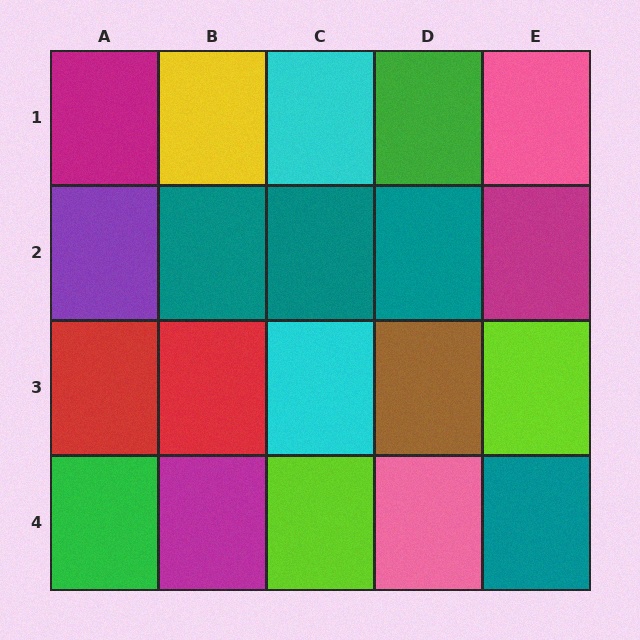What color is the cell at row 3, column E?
Lime.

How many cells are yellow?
1 cell is yellow.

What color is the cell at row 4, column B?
Magenta.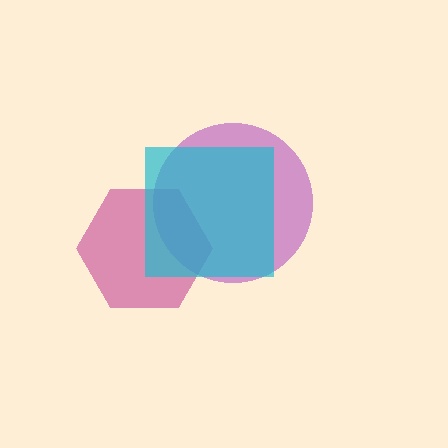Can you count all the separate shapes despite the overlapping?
Yes, there are 3 separate shapes.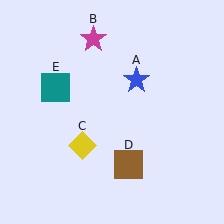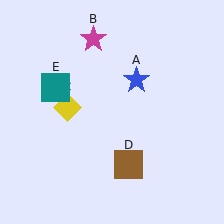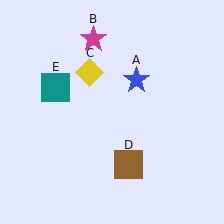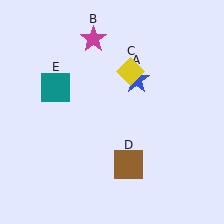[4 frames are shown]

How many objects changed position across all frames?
1 object changed position: yellow diamond (object C).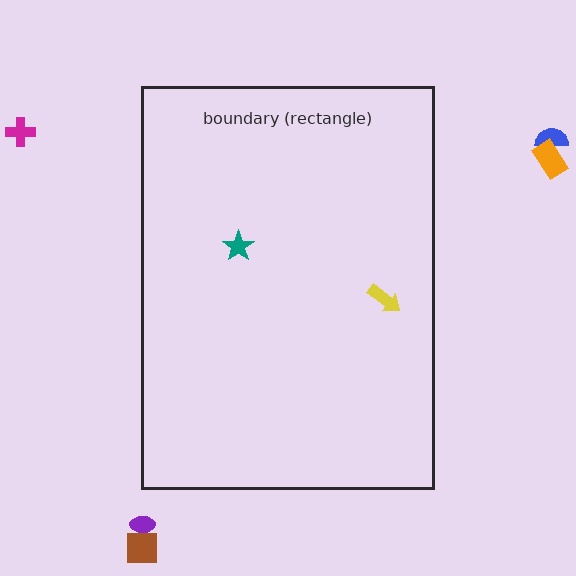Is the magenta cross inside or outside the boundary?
Outside.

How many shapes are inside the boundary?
2 inside, 5 outside.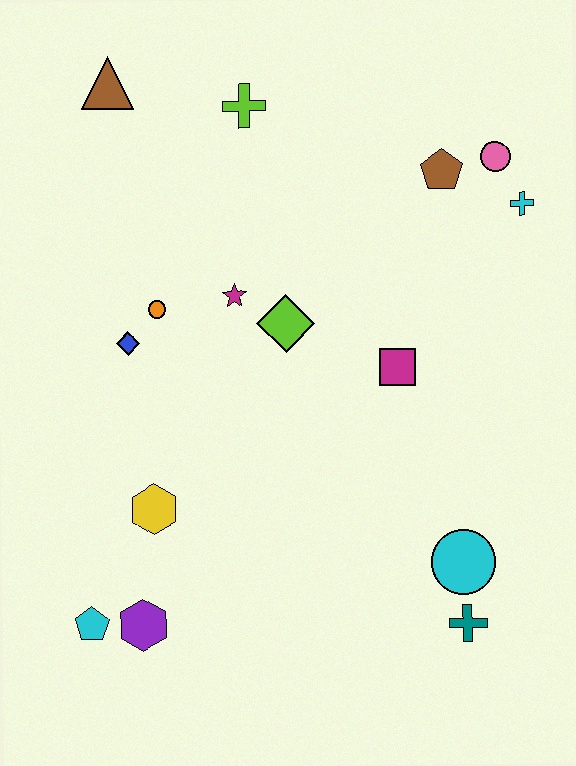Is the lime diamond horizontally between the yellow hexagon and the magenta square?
Yes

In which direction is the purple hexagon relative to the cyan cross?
The purple hexagon is below the cyan cross.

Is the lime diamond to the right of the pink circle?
No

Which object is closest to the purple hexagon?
The cyan pentagon is closest to the purple hexagon.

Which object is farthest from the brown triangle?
The teal cross is farthest from the brown triangle.